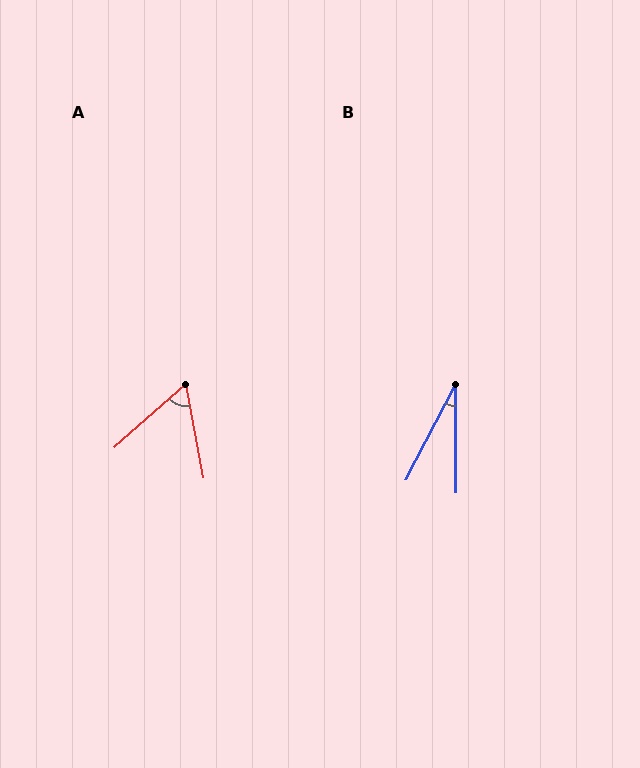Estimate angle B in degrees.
Approximately 28 degrees.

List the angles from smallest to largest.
B (28°), A (59°).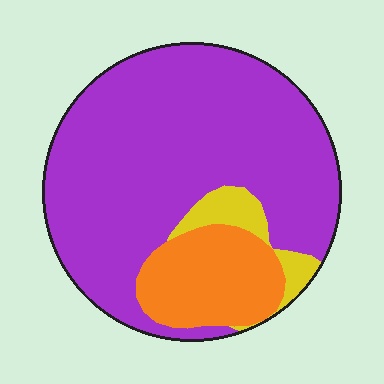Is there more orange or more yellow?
Orange.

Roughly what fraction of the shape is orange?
Orange takes up about one sixth (1/6) of the shape.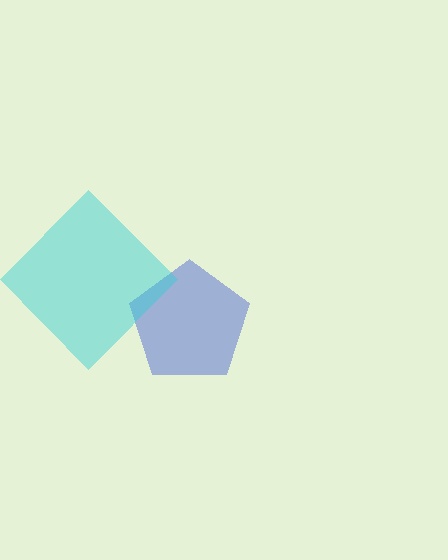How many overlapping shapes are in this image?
There are 2 overlapping shapes in the image.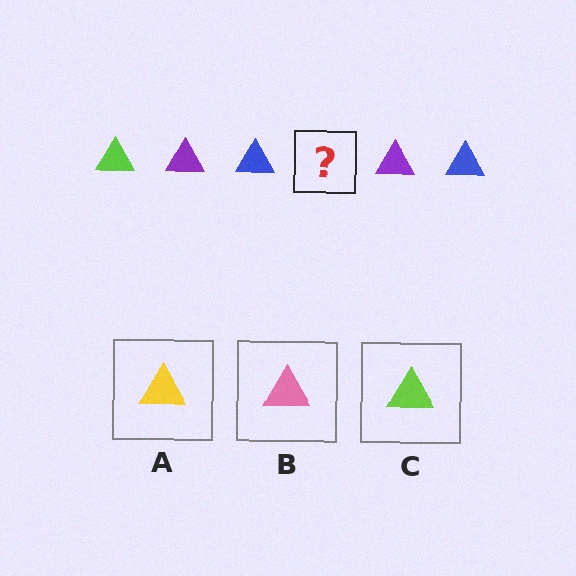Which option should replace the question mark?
Option C.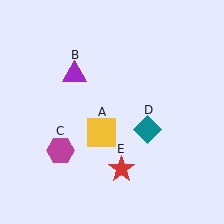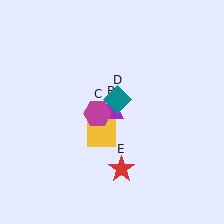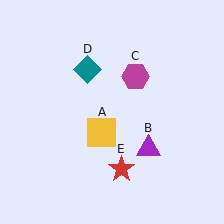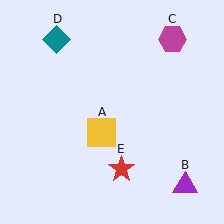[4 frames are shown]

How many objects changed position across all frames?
3 objects changed position: purple triangle (object B), magenta hexagon (object C), teal diamond (object D).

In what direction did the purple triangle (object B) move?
The purple triangle (object B) moved down and to the right.